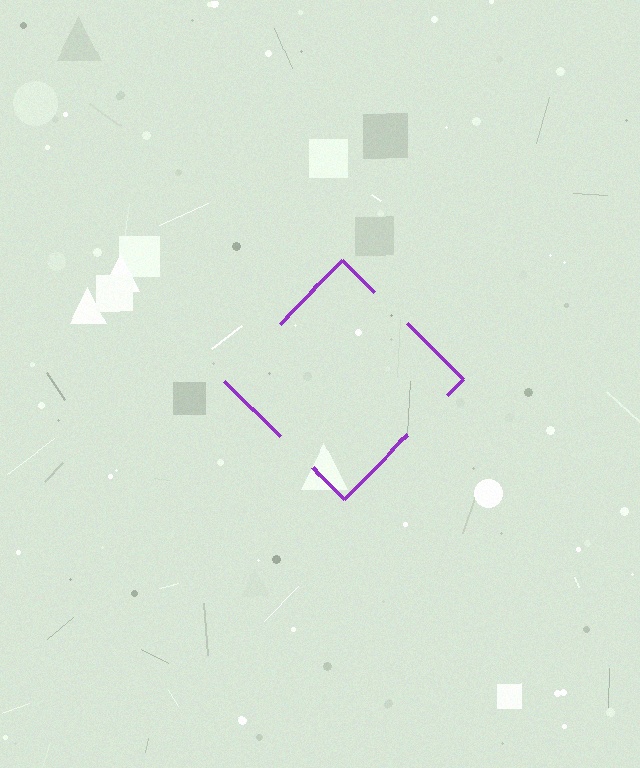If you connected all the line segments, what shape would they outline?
They would outline a diamond.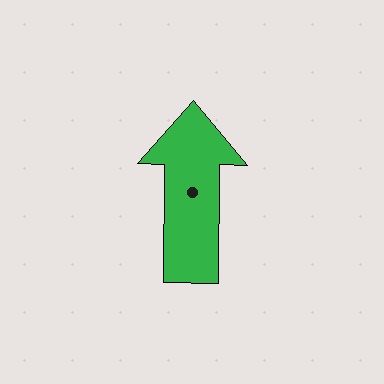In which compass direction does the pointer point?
North.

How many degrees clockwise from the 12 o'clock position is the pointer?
Approximately 1 degrees.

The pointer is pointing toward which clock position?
Roughly 12 o'clock.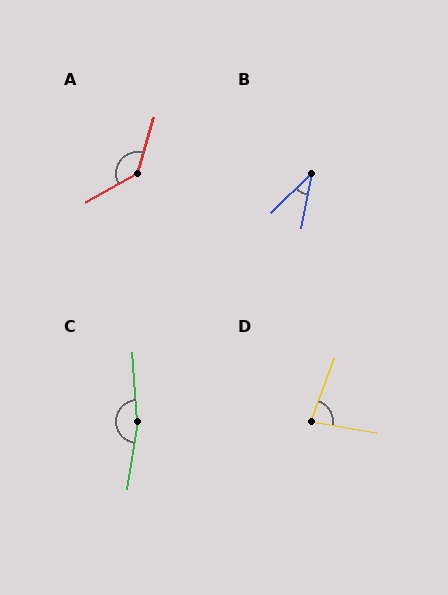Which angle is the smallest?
B, at approximately 34 degrees.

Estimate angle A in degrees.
Approximately 136 degrees.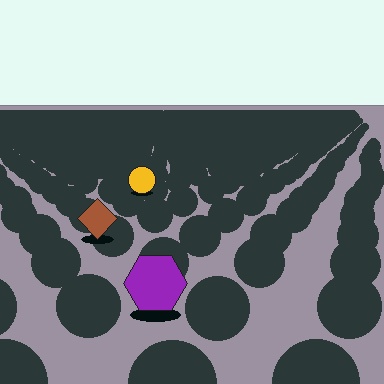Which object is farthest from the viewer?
The yellow circle is farthest from the viewer. It appears smaller and the ground texture around it is denser.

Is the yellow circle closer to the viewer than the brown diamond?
No. The brown diamond is closer — you can tell from the texture gradient: the ground texture is coarser near it.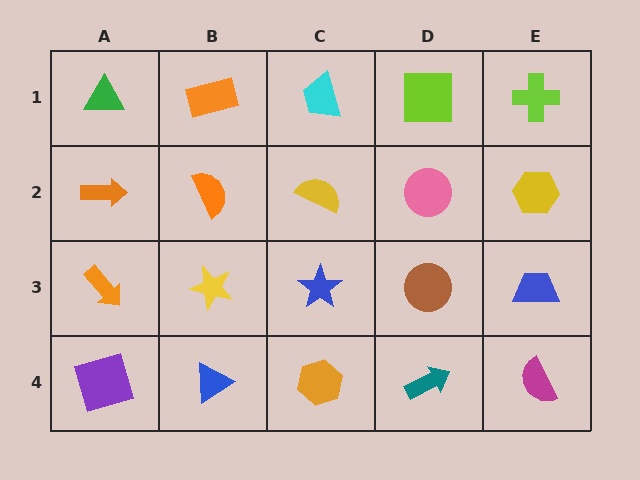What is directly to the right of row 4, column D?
A magenta semicircle.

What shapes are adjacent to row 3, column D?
A pink circle (row 2, column D), a teal arrow (row 4, column D), a blue star (row 3, column C), a blue trapezoid (row 3, column E).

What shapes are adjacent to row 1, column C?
A yellow semicircle (row 2, column C), an orange rectangle (row 1, column B), a lime square (row 1, column D).